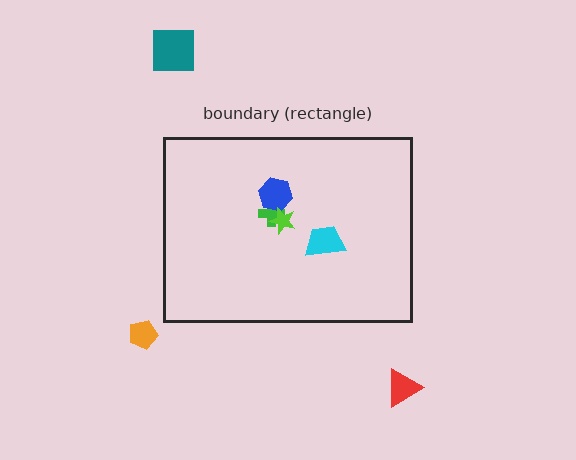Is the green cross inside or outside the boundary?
Inside.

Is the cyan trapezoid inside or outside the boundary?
Inside.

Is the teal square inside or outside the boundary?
Outside.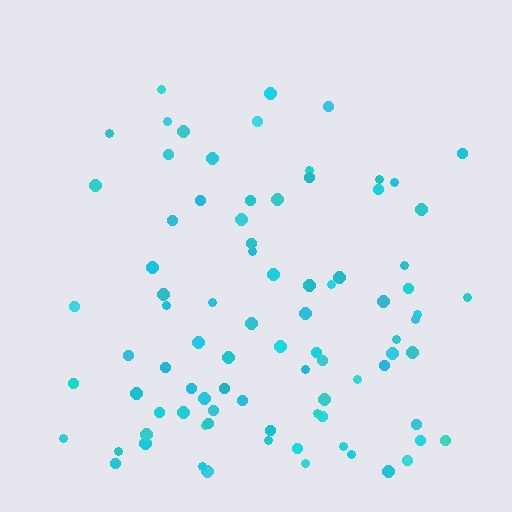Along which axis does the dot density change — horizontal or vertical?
Vertical.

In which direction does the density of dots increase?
From top to bottom, with the bottom side densest.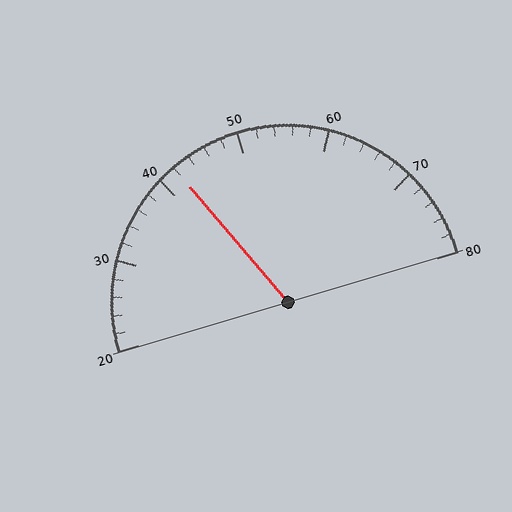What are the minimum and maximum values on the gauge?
The gauge ranges from 20 to 80.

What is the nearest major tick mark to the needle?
The nearest major tick mark is 40.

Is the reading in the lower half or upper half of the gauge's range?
The reading is in the lower half of the range (20 to 80).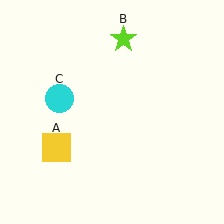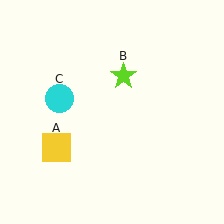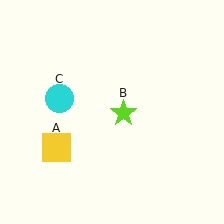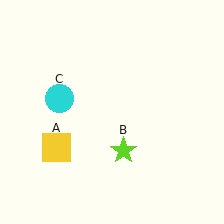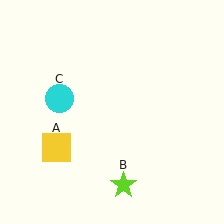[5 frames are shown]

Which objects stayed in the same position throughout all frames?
Yellow square (object A) and cyan circle (object C) remained stationary.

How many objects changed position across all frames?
1 object changed position: lime star (object B).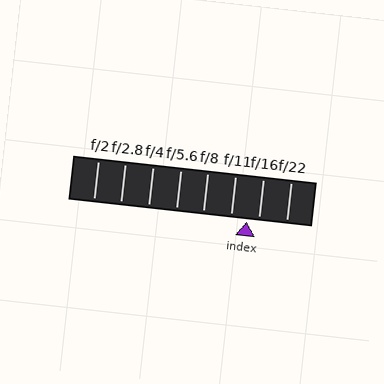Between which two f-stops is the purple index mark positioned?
The index mark is between f/11 and f/16.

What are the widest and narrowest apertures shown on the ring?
The widest aperture shown is f/2 and the narrowest is f/22.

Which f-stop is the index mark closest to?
The index mark is closest to f/16.